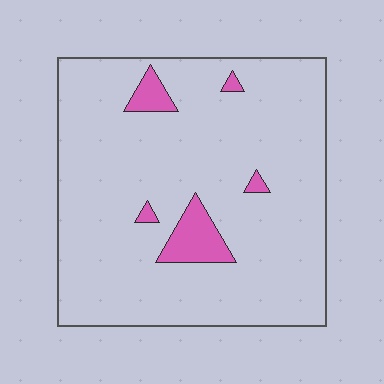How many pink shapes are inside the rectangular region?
5.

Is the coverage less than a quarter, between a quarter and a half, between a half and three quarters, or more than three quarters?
Less than a quarter.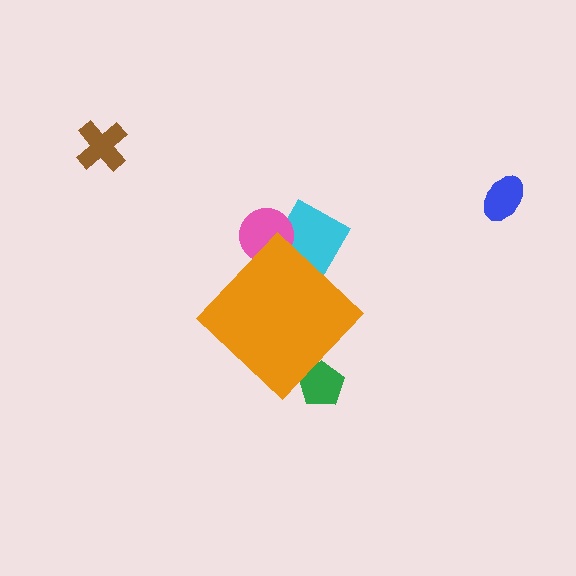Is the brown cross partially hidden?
No, the brown cross is fully visible.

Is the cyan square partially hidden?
Yes, the cyan square is partially hidden behind the orange diamond.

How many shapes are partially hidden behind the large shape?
3 shapes are partially hidden.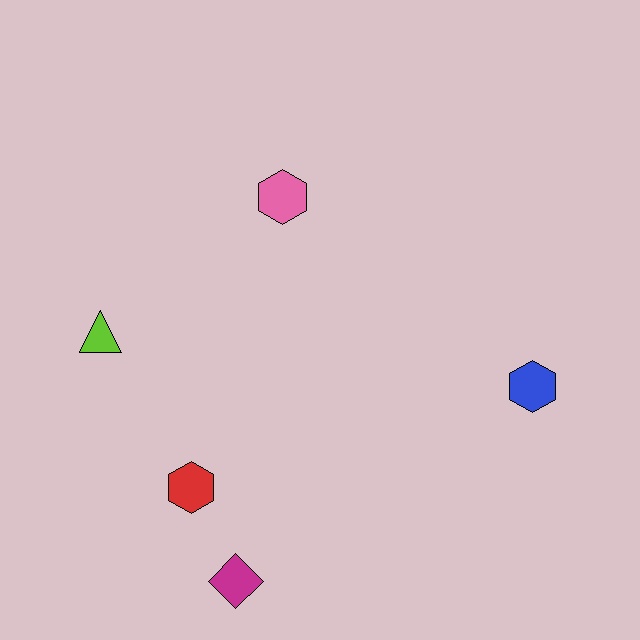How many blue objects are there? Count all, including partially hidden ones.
There is 1 blue object.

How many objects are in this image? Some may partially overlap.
There are 5 objects.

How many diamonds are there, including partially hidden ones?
There is 1 diamond.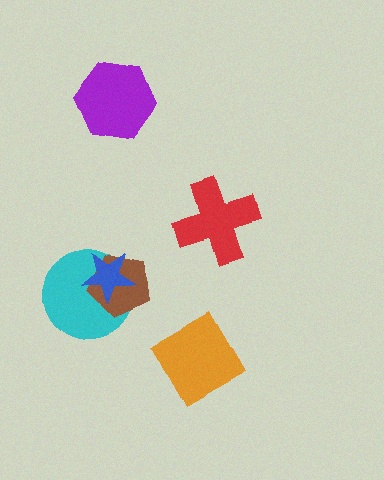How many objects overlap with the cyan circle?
2 objects overlap with the cyan circle.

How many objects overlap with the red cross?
0 objects overlap with the red cross.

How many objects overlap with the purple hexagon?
0 objects overlap with the purple hexagon.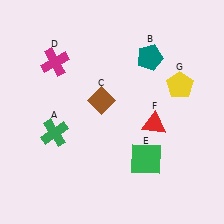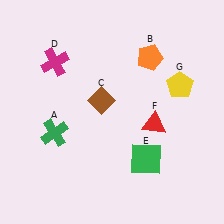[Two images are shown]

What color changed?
The pentagon (B) changed from teal in Image 1 to orange in Image 2.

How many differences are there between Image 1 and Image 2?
There is 1 difference between the two images.